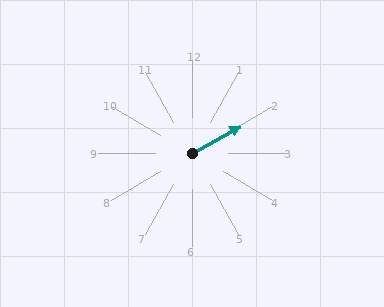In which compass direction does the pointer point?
Northeast.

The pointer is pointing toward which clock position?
Roughly 2 o'clock.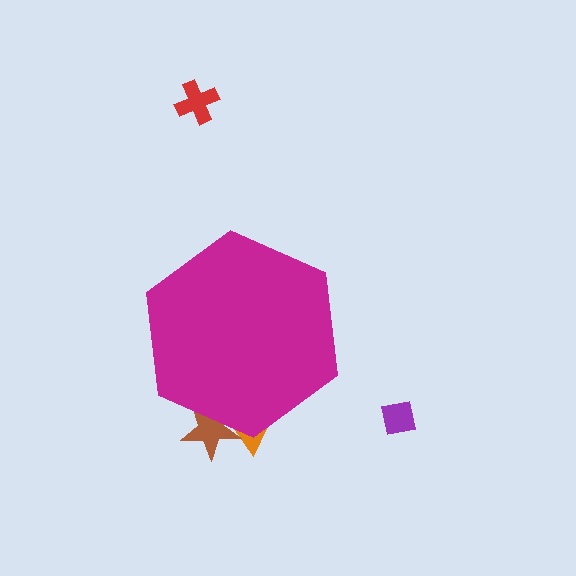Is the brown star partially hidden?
Yes, the brown star is partially hidden behind the magenta hexagon.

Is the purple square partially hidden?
No, the purple square is fully visible.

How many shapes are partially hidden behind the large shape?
2 shapes are partially hidden.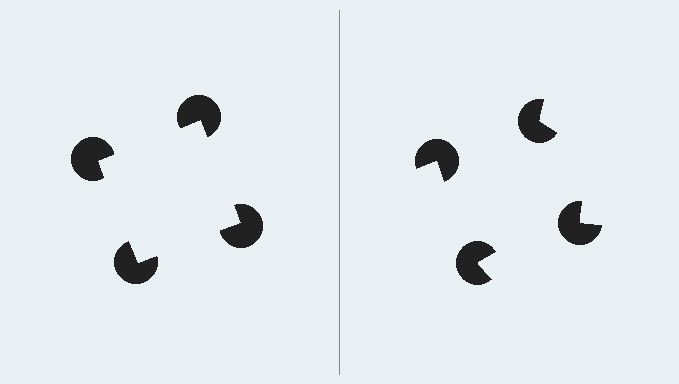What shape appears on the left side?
An illusory square.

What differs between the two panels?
The pac-man discs are positioned identically on both sides; only the wedge orientations differ. On the left they align to a square; on the right they are misaligned.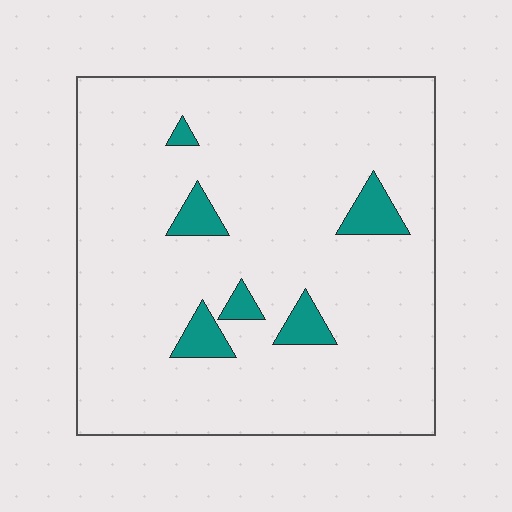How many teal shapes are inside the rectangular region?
6.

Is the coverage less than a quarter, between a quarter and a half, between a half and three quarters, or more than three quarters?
Less than a quarter.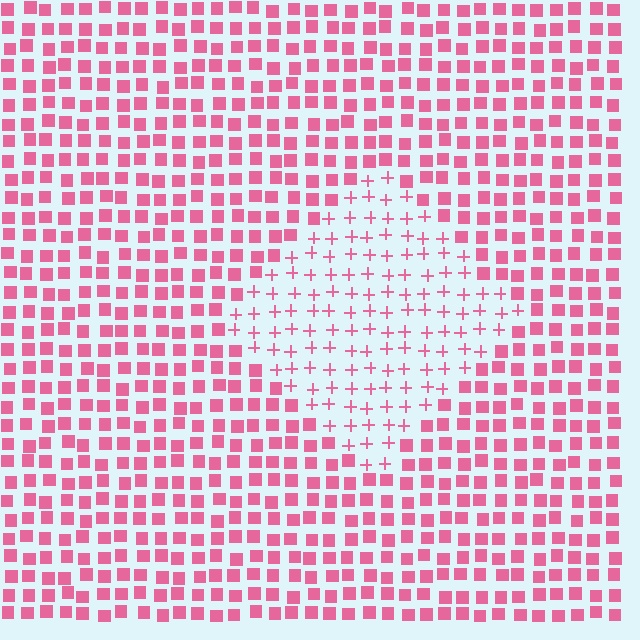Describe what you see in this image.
The image is filled with small pink elements arranged in a uniform grid. A diamond-shaped region contains plus signs, while the surrounding area contains squares. The boundary is defined purely by the change in element shape.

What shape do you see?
I see a diamond.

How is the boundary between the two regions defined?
The boundary is defined by a change in element shape: plus signs inside vs. squares outside. All elements share the same color and spacing.